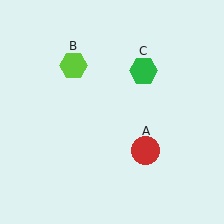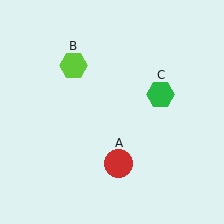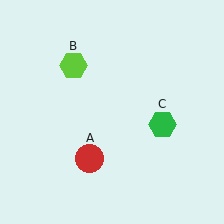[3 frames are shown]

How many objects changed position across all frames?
2 objects changed position: red circle (object A), green hexagon (object C).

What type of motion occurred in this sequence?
The red circle (object A), green hexagon (object C) rotated clockwise around the center of the scene.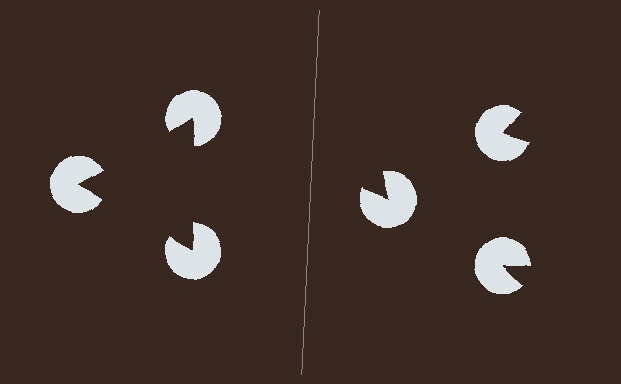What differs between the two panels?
The pac-man discs are positioned identically on both sides; only the wedge orientations differ. On the left they align to a triangle; on the right they are misaligned.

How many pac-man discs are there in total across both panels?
6 — 3 on each side.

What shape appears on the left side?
An illusory triangle.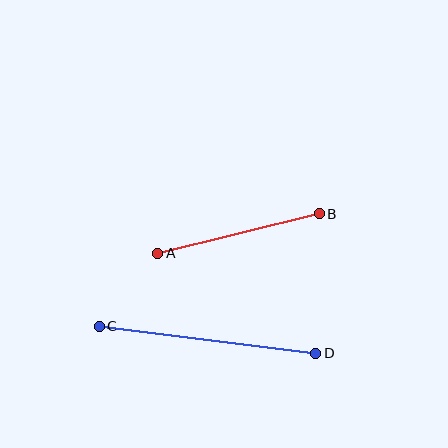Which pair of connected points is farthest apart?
Points C and D are farthest apart.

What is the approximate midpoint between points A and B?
The midpoint is at approximately (238, 234) pixels.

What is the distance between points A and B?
The distance is approximately 167 pixels.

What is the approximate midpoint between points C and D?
The midpoint is at approximately (207, 340) pixels.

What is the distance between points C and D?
The distance is approximately 218 pixels.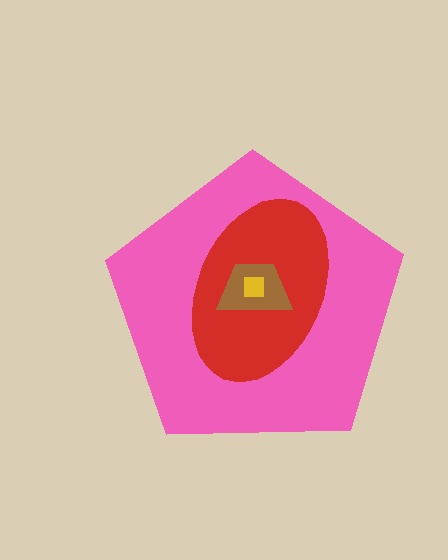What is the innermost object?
The yellow square.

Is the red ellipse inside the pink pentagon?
Yes.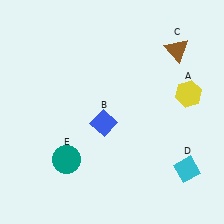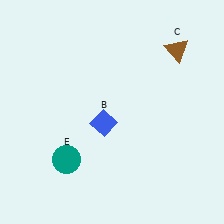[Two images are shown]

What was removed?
The cyan diamond (D), the yellow hexagon (A) were removed in Image 2.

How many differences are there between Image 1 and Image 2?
There are 2 differences between the two images.